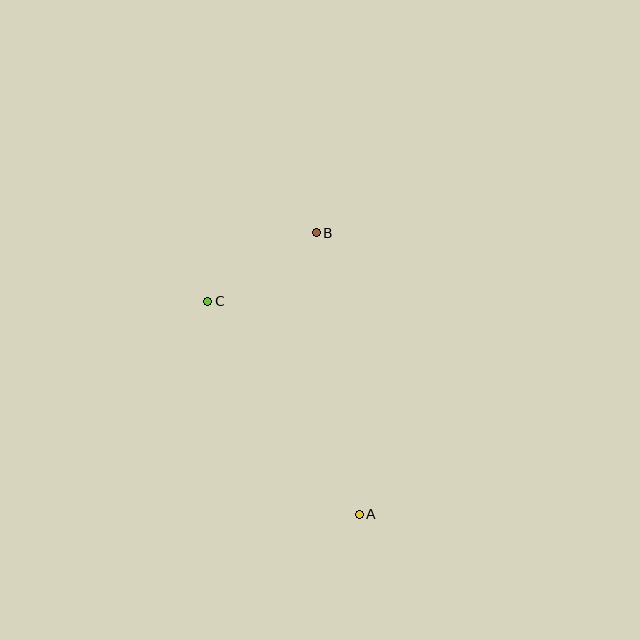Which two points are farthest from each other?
Points A and B are farthest from each other.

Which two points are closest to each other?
Points B and C are closest to each other.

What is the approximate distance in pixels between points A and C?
The distance between A and C is approximately 261 pixels.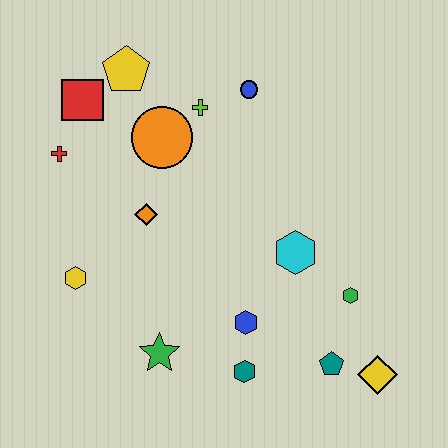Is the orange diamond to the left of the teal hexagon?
Yes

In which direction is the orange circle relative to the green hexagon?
The orange circle is to the left of the green hexagon.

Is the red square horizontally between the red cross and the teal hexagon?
Yes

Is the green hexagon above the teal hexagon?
Yes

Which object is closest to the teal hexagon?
The blue hexagon is closest to the teal hexagon.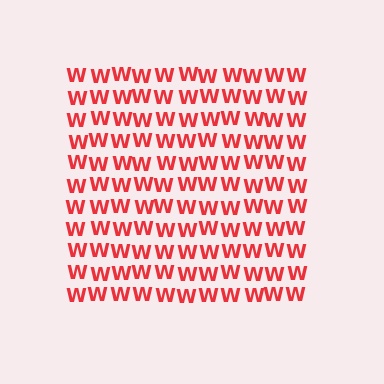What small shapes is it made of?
It is made of small letter W's.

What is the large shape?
The large shape is a square.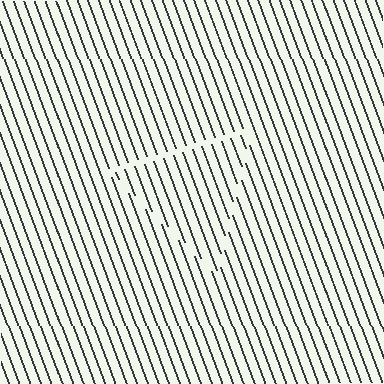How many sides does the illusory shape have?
3 sides — the line-ends trace a triangle.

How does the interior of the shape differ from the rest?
The interior of the shape contains the same grating, shifted by half a period — the contour is defined by the phase discontinuity where line-ends from the inner and outer gratings abut.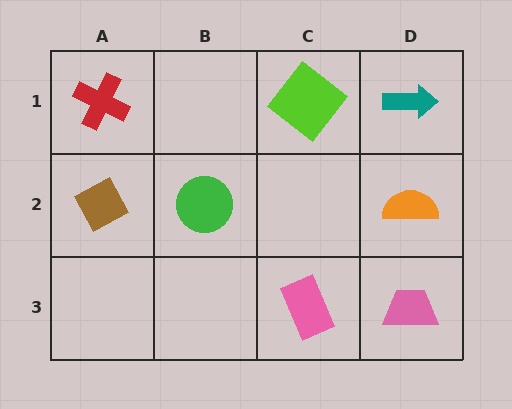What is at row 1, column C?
A lime diamond.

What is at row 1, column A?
A red cross.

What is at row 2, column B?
A green circle.